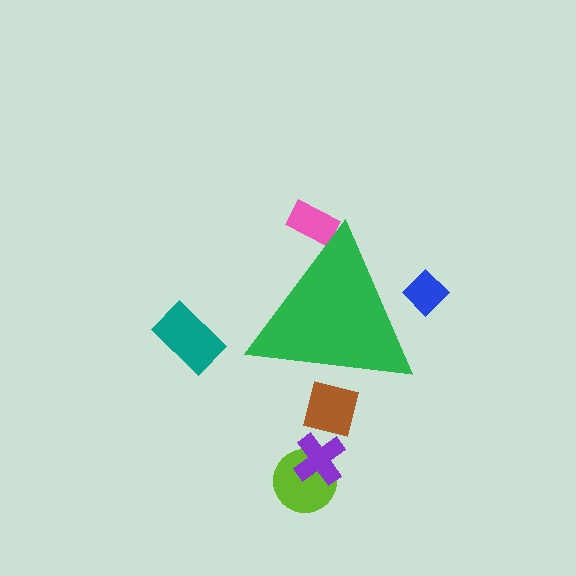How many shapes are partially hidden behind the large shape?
3 shapes are partially hidden.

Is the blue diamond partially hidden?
Yes, the blue diamond is partially hidden behind the green triangle.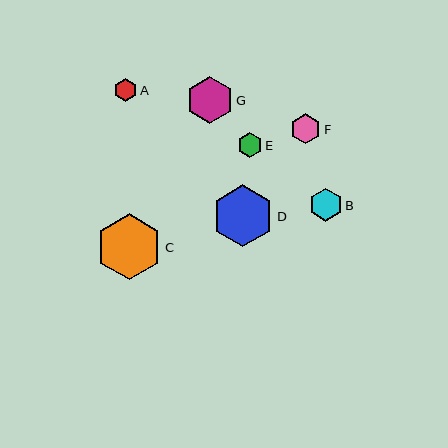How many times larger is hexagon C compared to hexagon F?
Hexagon C is approximately 2.2 times the size of hexagon F.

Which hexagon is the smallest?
Hexagon A is the smallest with a size of approximately 24 pixels.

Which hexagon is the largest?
Hexagon C is the largest with a size of approximately 66 pixels.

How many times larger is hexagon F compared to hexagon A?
Hexagon F is approximately 1.3 times the size of hexagon A.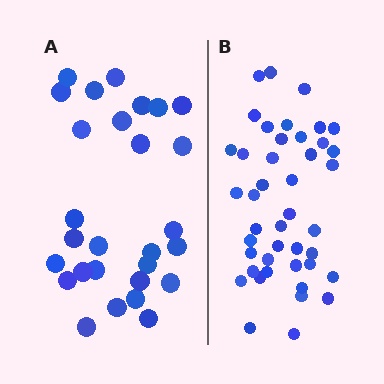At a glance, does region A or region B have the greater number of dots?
Region B (the right region) has more dots.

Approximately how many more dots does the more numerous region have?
Region B has approximately 15 more dots than region A.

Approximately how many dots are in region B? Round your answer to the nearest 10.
About 40 dots. (The exact count is 43, which rounds to 40.)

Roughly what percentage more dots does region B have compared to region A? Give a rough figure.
About 55% more.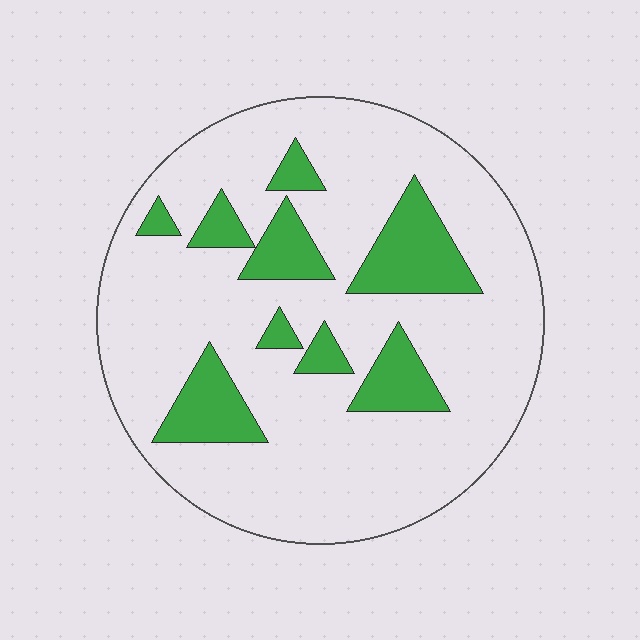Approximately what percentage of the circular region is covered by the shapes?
Approximately 20%.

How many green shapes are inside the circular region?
9.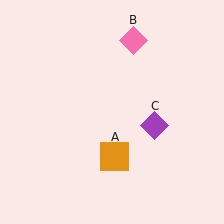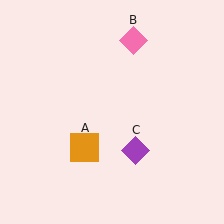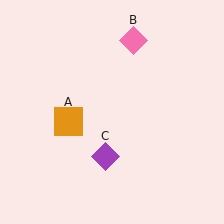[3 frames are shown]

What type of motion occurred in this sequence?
The orange square (object A), purple diamond (object C) rotated clockwise around the center of the scene.